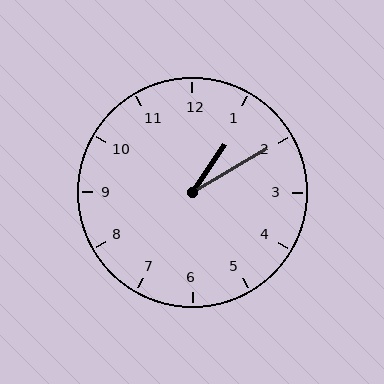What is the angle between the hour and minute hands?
Approximately 25 degrees.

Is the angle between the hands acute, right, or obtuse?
It is acute.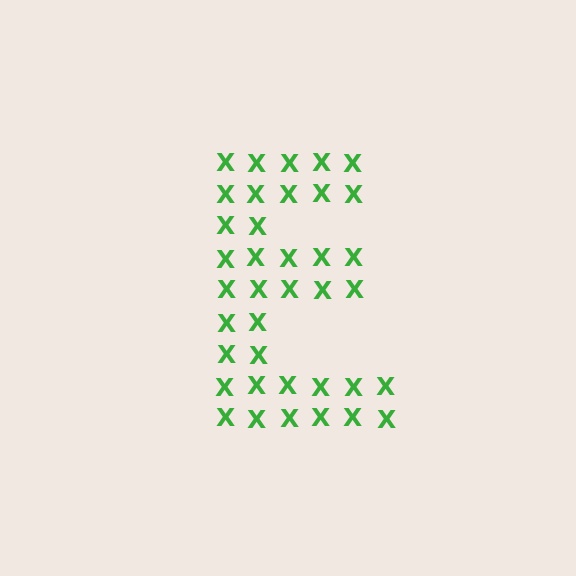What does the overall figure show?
The overall figure shows the letter E.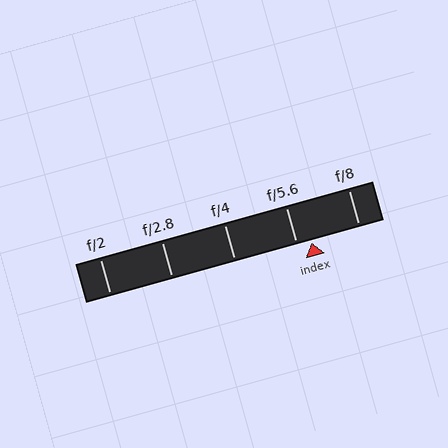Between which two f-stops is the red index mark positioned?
The index mark is between f/5.6 and f/8.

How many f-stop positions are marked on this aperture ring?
There are 5 f-stop positions marked.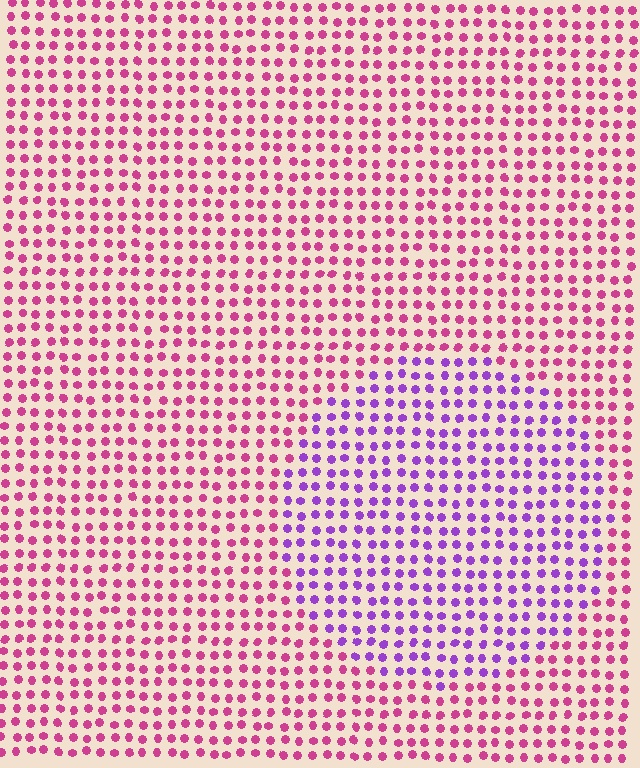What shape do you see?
I see a circle.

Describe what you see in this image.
The image is filled with small magenta elements in a uniform arrangement. A circle-shaped region is visible where the elements are tinted to a slightly different hue, forming a subtle color boundary.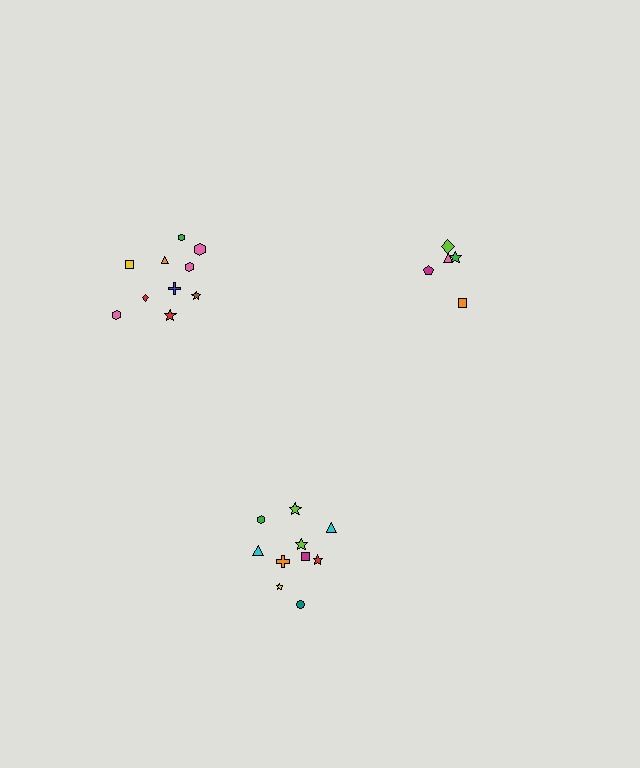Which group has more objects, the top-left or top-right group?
The top-left group.